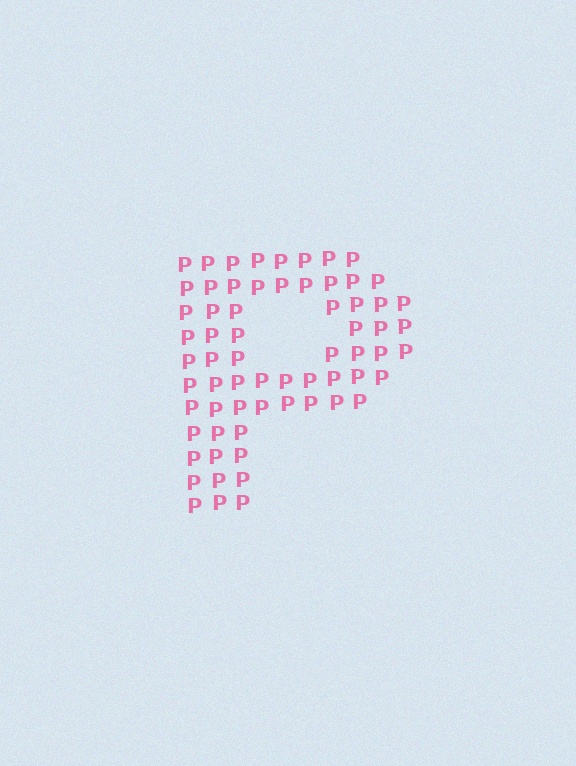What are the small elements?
The small elements are letter P's.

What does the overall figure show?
The overall figure shows the letter P.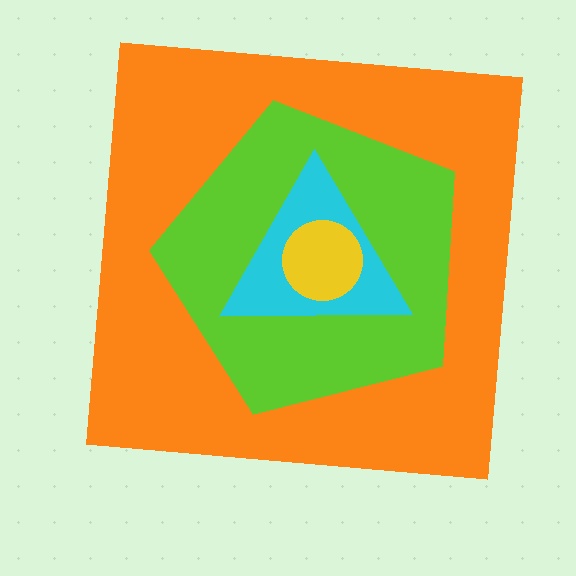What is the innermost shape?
The yellow circle.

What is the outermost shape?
The orange square.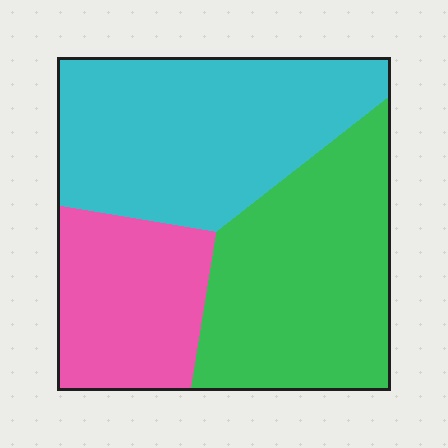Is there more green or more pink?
Green.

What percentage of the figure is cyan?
Cyan covers 40% of the figure.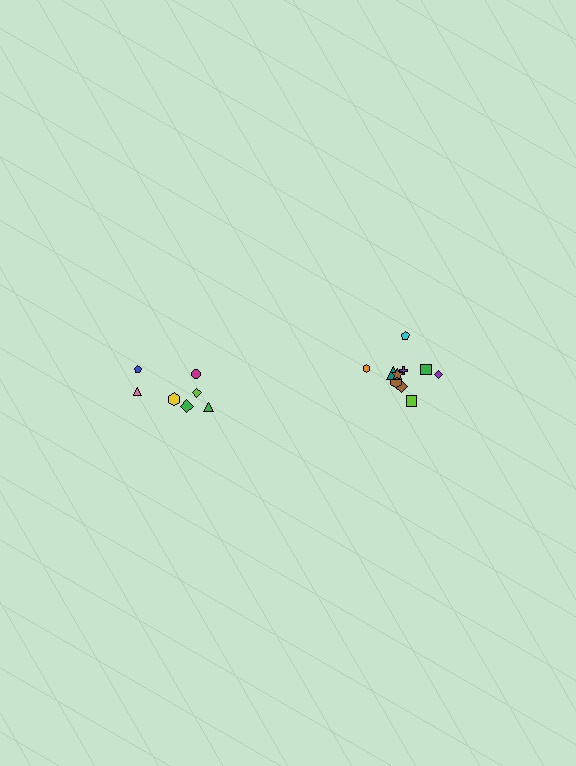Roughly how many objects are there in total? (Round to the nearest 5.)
Roughly 15 objects in total.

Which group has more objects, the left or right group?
The right group.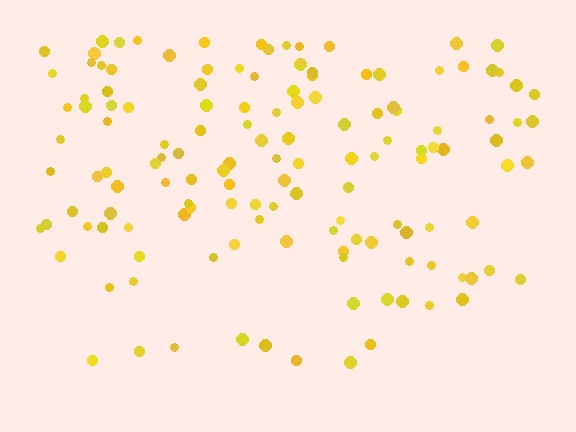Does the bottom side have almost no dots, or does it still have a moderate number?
Still a moderate number, just noticeably fewer than the top.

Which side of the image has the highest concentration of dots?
The top.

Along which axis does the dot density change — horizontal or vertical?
Vertical.